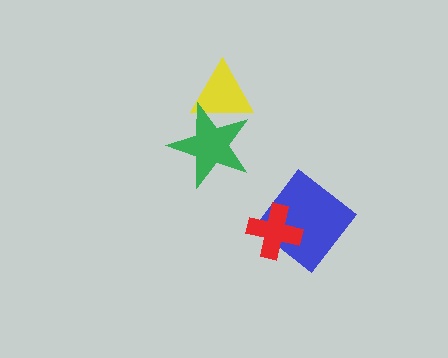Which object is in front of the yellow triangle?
The green star is in front of the yellow triangle.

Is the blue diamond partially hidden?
Yes, it is partially covered by another shape.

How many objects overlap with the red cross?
1 object overlaps with the red cross.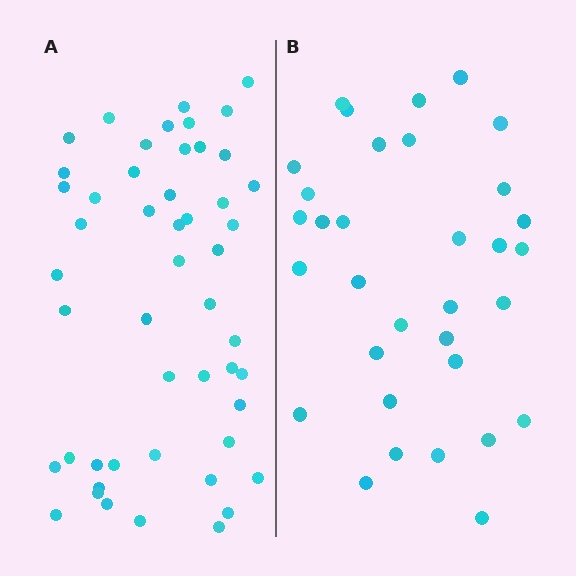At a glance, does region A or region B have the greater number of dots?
Region A (the left region) has more dots.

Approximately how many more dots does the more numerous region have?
Region A has approximately 15 more dots than region B.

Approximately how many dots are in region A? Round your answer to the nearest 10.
About 50 dots.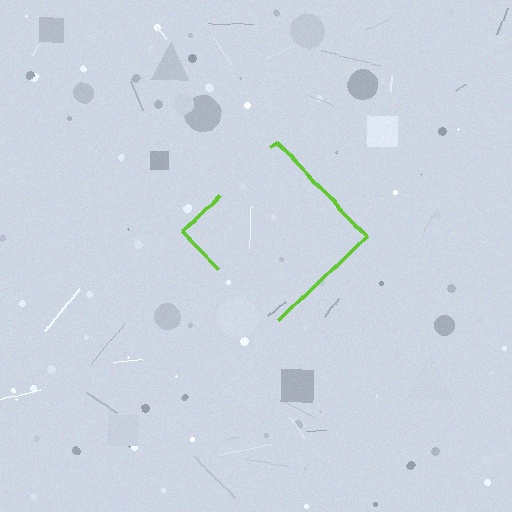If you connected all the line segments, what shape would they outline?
They would outline a diamond.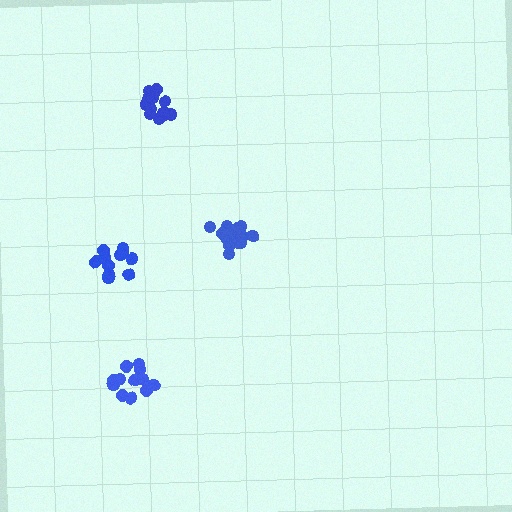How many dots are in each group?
Group 1: 13 dots, Group 2: 11 dots, Group 3: 14 dots, Group 4: 12 dots (50 total).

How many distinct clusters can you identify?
There are 4 distinct clusters.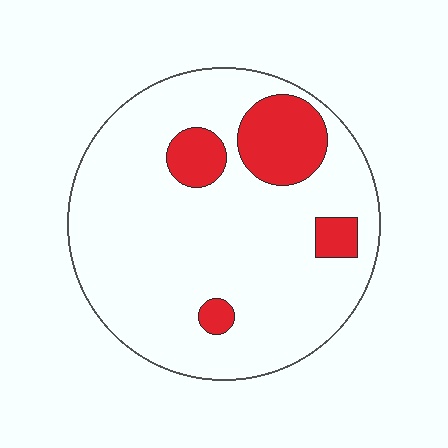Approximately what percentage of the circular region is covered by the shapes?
Approximately 15%.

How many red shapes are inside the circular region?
4.